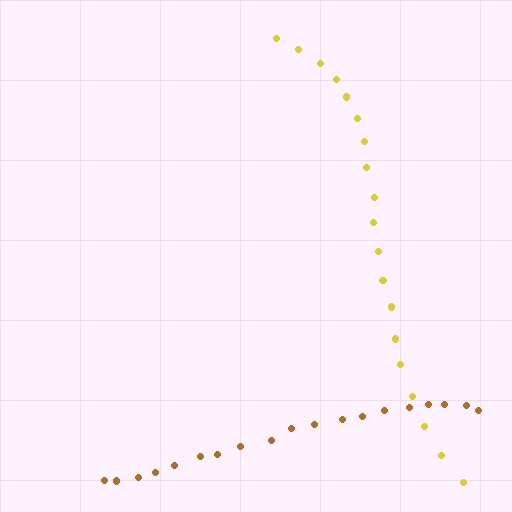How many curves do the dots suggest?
There are 2 distinct paths.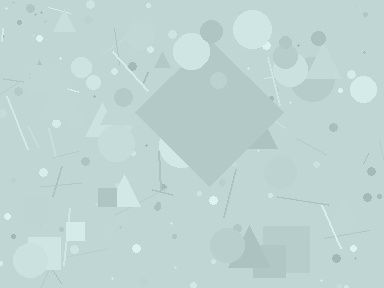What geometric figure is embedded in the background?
A diamond is embedded in the background.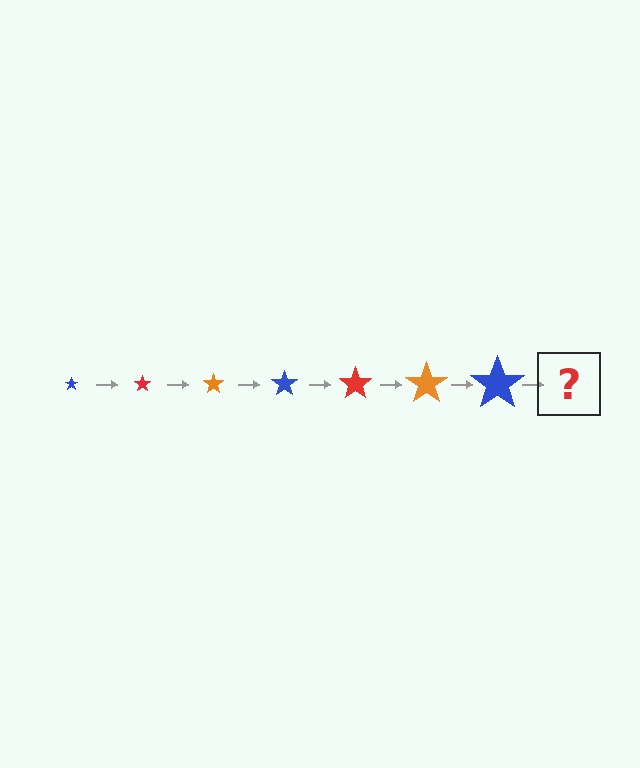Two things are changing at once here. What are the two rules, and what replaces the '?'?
The two rules are that the star grows larger each step and the color cycles through blue, red, and orange. The '?' should be a red star, larger than the previous one.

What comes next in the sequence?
The next element should be a red star, larger than the previous one.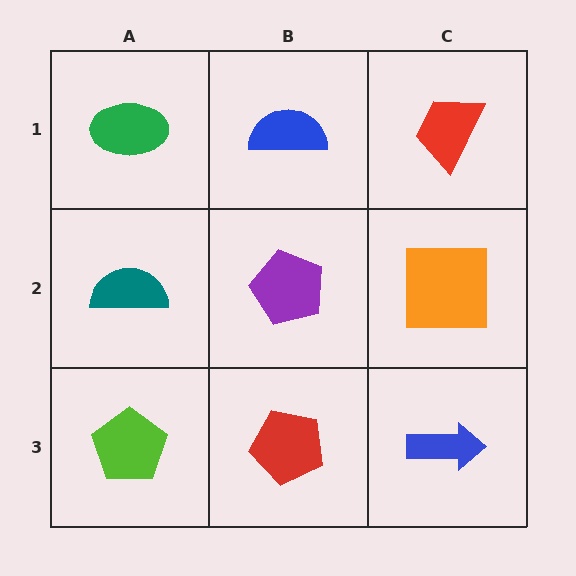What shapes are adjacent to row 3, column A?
A teal semicircle (row 2, column A), a red pentagon (row 3, column B).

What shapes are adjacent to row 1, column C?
An orange square (row 2, column C), a blue semicircle (row 1, column B).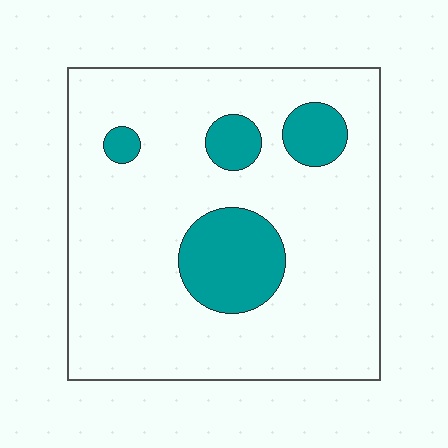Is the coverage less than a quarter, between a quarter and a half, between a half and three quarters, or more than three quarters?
Less than a quarter.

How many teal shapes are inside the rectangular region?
4.